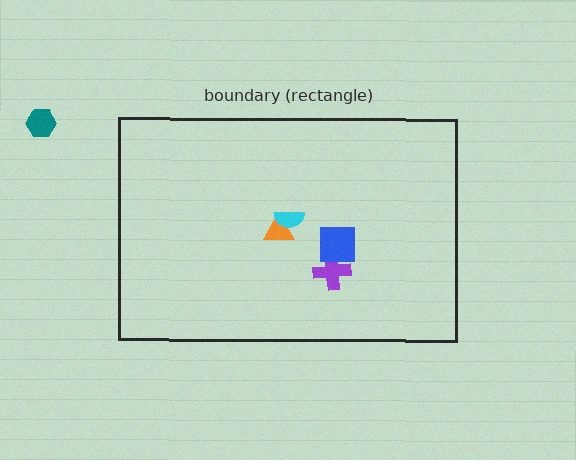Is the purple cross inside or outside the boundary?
Inside.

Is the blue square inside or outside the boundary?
Inside.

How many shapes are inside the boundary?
4 inside, 1 outside.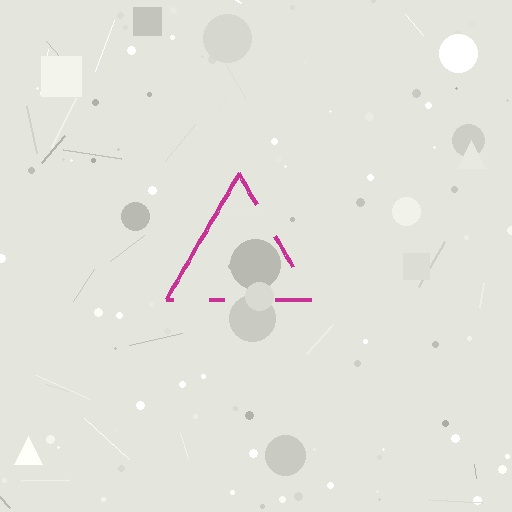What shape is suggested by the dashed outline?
The dashed outline suggests a triangle.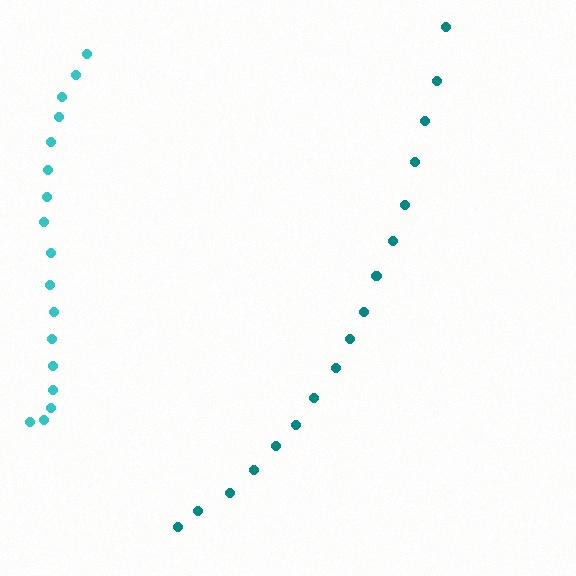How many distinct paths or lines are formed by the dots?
There are 2 distinct paths.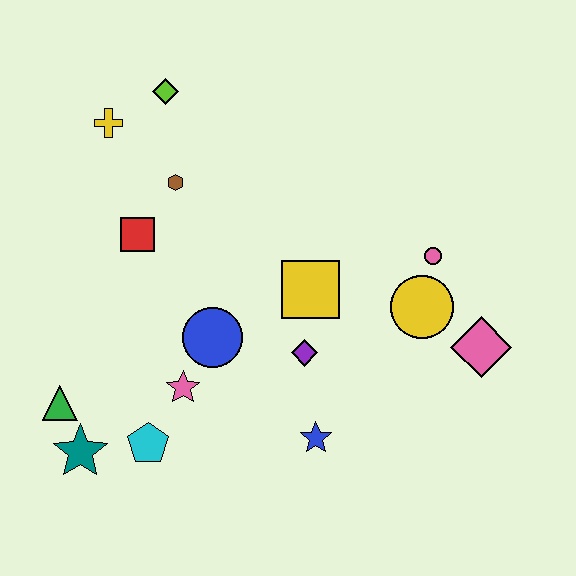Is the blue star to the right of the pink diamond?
No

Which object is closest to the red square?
The brown hexagon is closest to the red square.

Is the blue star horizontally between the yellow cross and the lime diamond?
No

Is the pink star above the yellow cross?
No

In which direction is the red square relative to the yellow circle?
The red square is to the left of the yellow circle.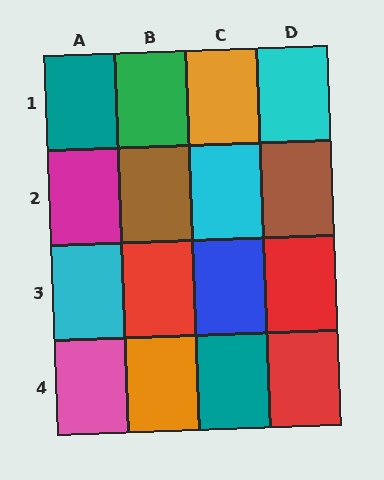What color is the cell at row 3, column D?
Red.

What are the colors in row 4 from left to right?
Pink, orange, teal, red.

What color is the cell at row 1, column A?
Teal.